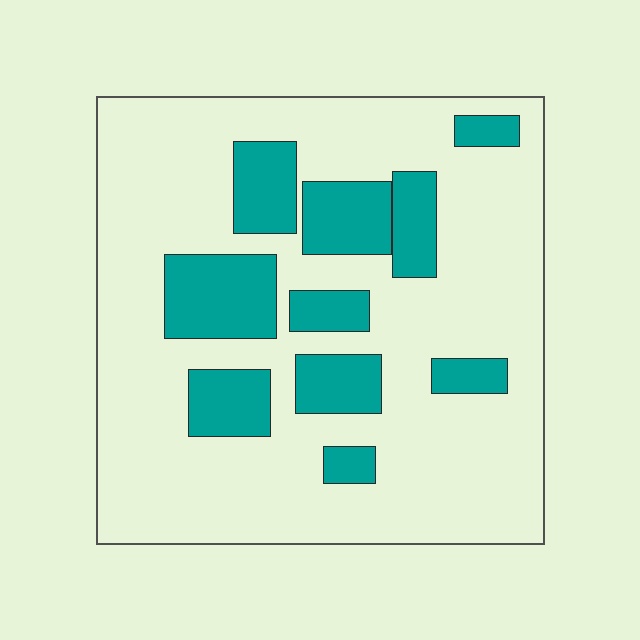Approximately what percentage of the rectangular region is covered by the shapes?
Approximately 25%.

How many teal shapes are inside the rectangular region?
10.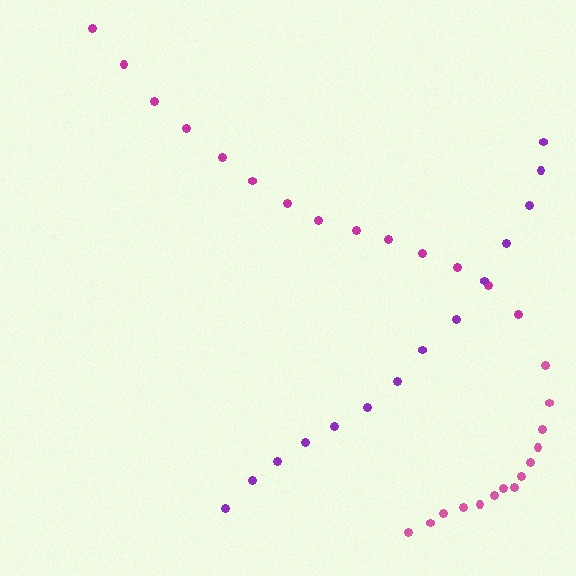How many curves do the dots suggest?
There are 3 distinct paths.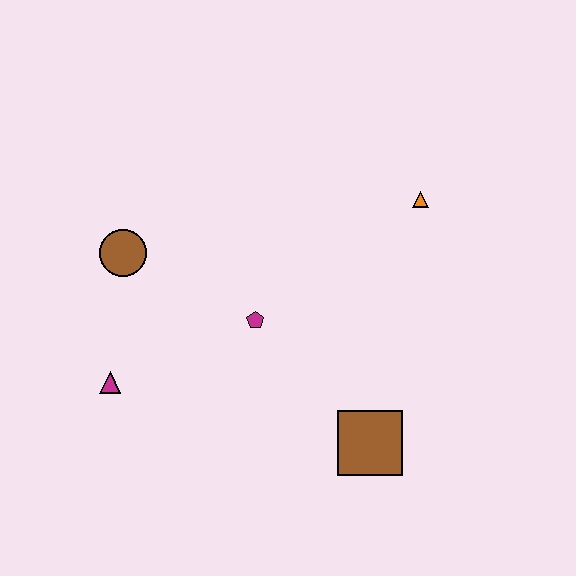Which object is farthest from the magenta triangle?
The orange triangle is farthest from the magenta triangle.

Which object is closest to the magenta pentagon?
The brown circle is closest to the magenta pentagon.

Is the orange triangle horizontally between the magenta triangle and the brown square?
No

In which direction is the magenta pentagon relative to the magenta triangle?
The magenta pentagon is to the right of the magenta triangle.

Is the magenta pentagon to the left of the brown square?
Yes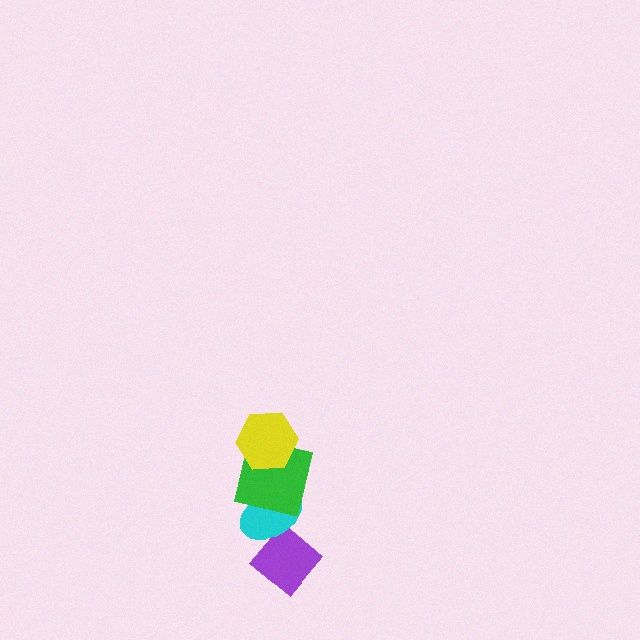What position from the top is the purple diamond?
The purple diamond is 4th from the top.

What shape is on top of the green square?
The yellow hexagon is on top of the green square.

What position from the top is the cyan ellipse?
The cyan ellipse is 3rd from the top.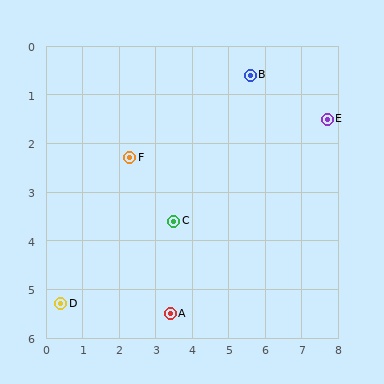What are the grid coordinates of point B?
Point B is at approximately (5.6, 0.6).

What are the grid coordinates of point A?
Point A is at approximately (3.4, 5.5).